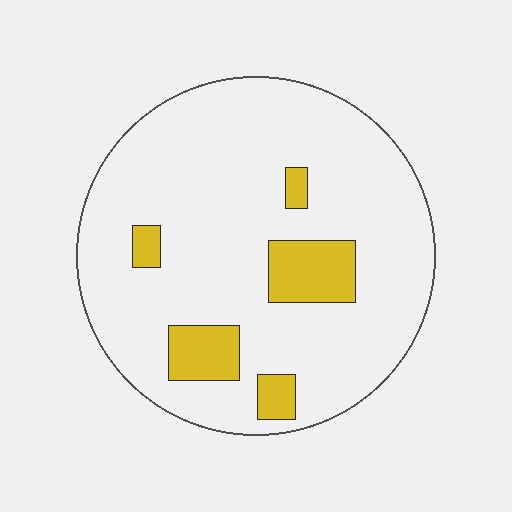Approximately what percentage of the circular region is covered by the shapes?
Approximately 15%.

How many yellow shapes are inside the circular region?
5.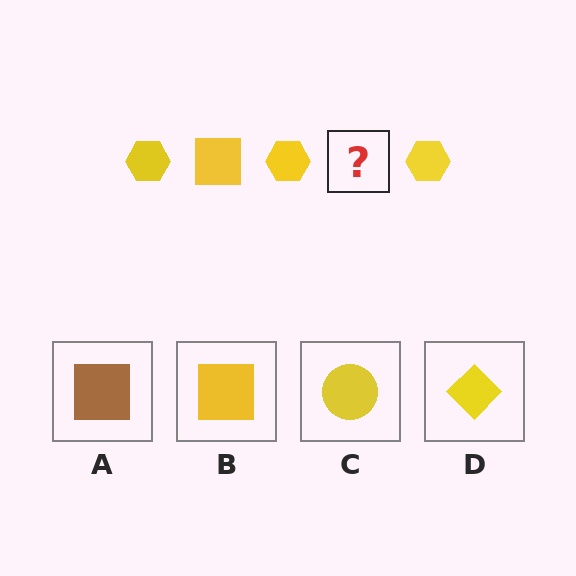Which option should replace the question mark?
Option B.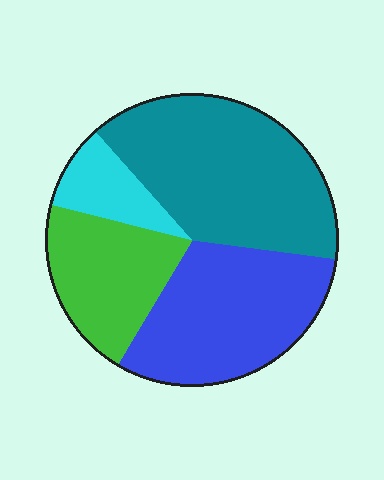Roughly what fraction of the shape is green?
Green takes up about one fifth (1/5) of the shape.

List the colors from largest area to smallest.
From largest to smallest: teal, blue, green, cyan.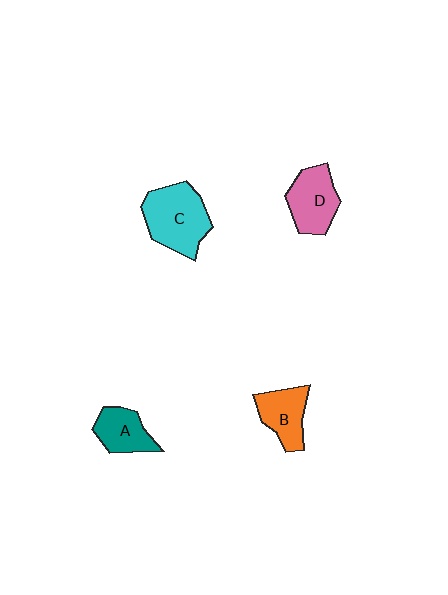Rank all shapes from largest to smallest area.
From largest to smallest: C (cyan), D (pink), B (orange), A (teal).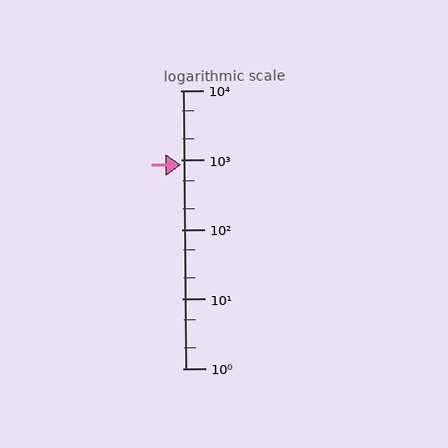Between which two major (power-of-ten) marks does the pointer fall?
The pointer is between 100 and 1000.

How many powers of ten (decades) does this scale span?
The scale spans 4 decades, from 1 to 10000.